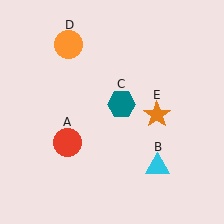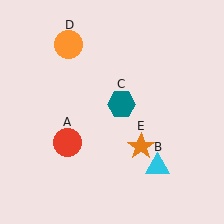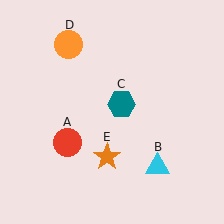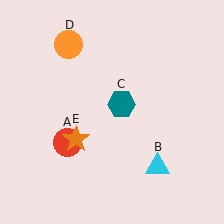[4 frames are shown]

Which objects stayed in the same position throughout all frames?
Red circle (object A) and cyan triangle (object B) and teal hexagon (object C) and orange circle (object D) remained stationary.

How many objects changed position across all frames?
1 object changed position: orange star (object E).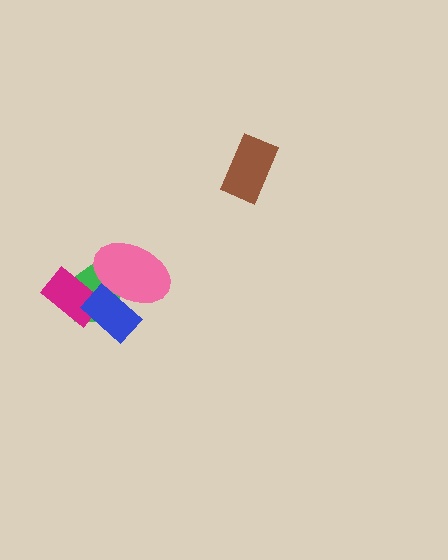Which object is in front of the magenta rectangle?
The blue rectangle is in front of the magenta rectangle.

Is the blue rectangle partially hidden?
Yes, it is partially covered by another shape.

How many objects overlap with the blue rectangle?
3 objects overlap with the blue rectangle.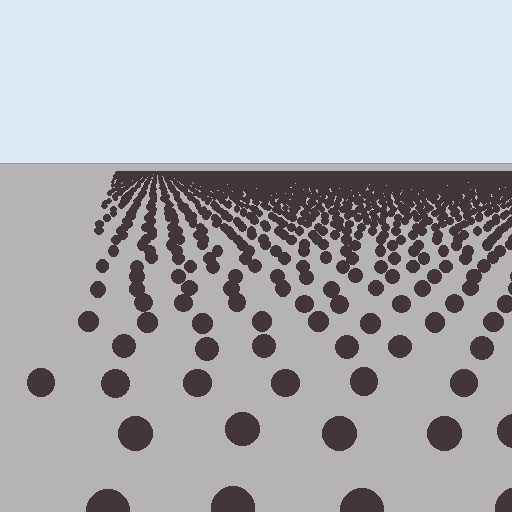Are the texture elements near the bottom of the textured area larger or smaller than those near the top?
Larger. Near the bottom, elements are closer to the viewer and appear at a bigger on-screen size.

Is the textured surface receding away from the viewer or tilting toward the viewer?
The surface is receding away from the viewer. Texture elements get smaller and denser toward the top.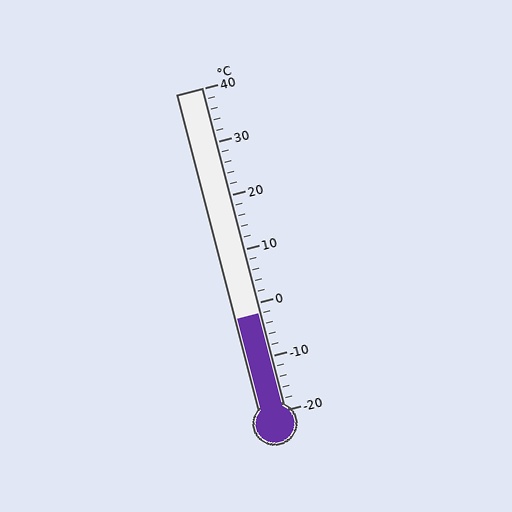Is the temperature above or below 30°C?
The temperature is below 30°C.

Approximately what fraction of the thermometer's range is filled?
The thermometer is filled to approximately 30% of its range.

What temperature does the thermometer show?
The thermometer shows approximately -2°C.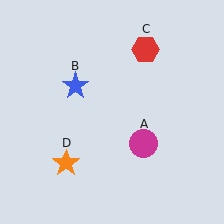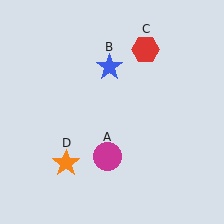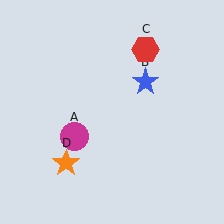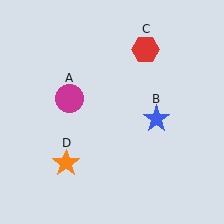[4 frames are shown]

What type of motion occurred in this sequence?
The magenta circle (object A), blue star (object B) rotated clockwise around the center of the scene.